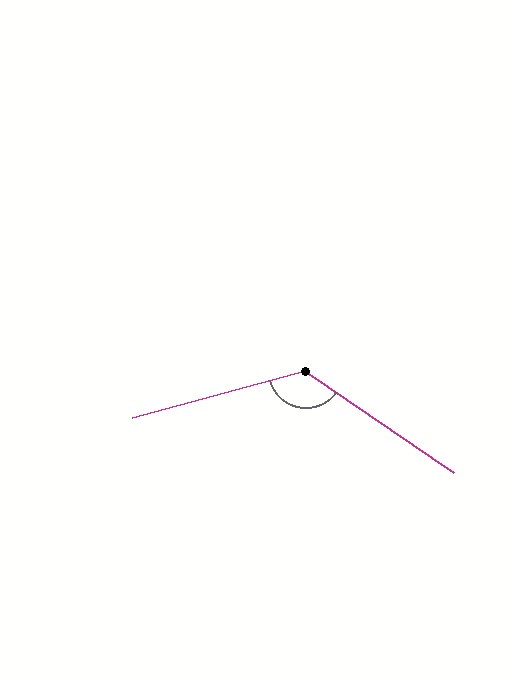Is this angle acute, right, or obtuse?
It is obtuse.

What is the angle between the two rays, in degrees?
Approximately 130 degrees.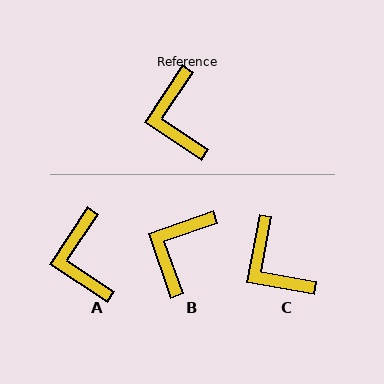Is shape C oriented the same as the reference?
No, it is off by about 23 degrees.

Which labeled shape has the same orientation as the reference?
A.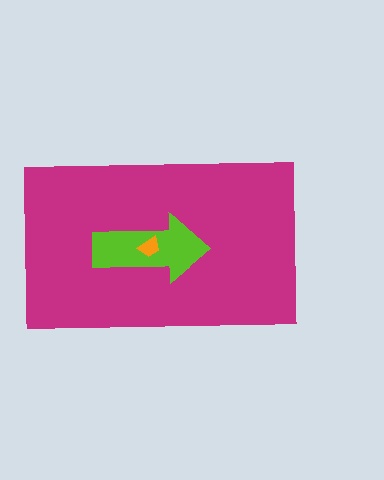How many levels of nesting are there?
3.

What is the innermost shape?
The orange trapezoid.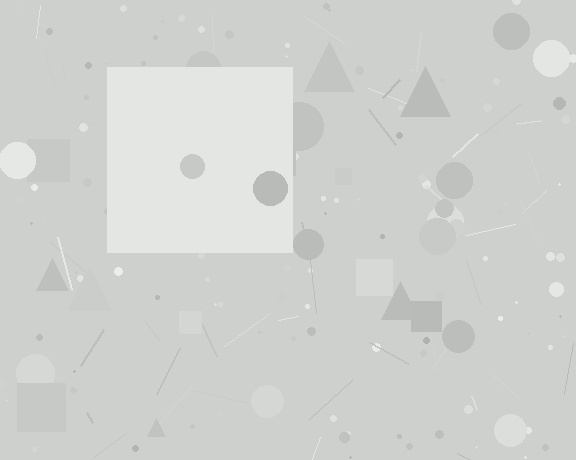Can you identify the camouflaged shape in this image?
The camouflaged shape is a square.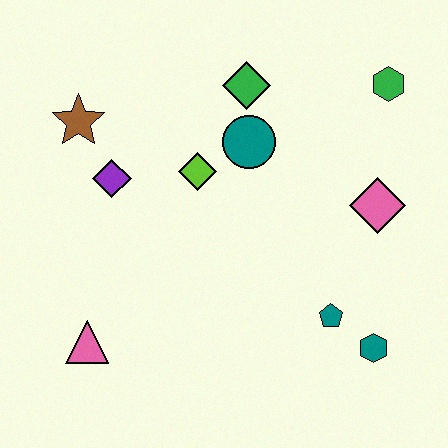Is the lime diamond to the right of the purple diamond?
Yes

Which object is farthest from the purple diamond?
The teal hexagon is farthest from the purple diamond.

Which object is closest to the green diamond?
The teal circle is closest to the green diamond.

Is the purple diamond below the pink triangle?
No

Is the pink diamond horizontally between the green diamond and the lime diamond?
No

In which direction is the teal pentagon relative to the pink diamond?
The teal pentagon is below the pink diamond.